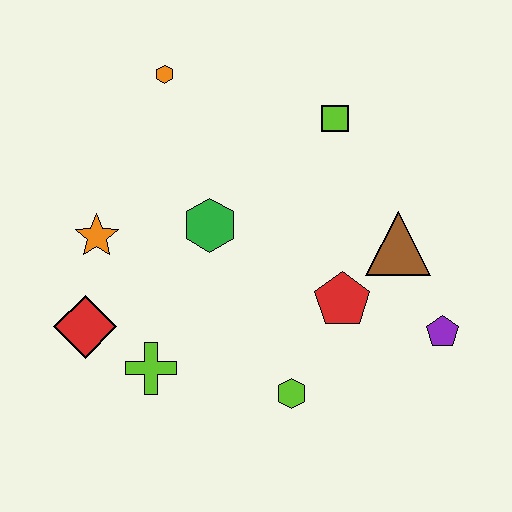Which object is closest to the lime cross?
The red diamond is closest to the lime cross.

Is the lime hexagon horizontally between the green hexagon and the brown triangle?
Yes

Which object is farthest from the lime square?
The red diamond is farthest from the lime square.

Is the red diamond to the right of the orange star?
No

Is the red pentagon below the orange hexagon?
Yes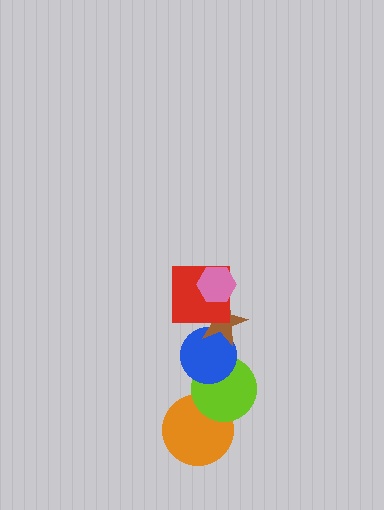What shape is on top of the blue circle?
The brown star is on top of the blue circle.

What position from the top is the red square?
The red square is 2nd from the top.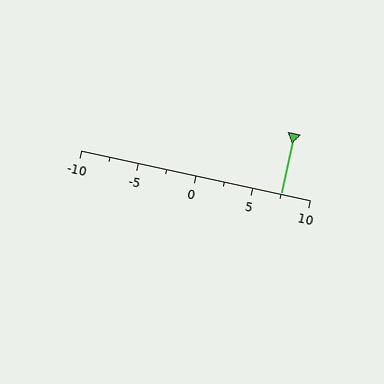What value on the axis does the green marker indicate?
The marker indicates approximately 7.5.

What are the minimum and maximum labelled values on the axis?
The axis runs from -10 to 10.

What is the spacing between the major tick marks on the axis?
The major ticks are spaced 5 apart.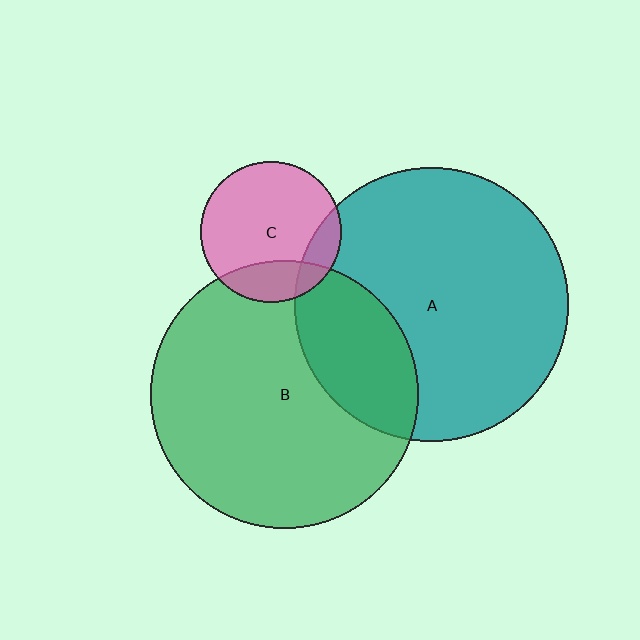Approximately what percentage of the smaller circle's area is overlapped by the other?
Approximately 25%.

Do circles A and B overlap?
Yes.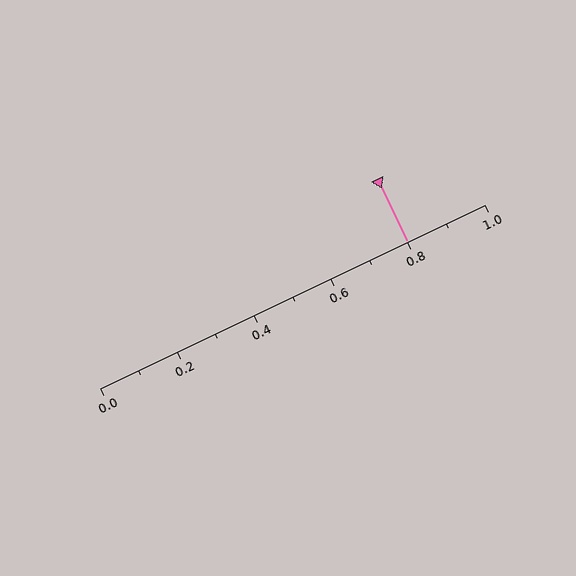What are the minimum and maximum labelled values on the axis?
The axis runs from 0.0 to 1.0.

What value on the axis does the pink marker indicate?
The marker indicates approximately 0.8.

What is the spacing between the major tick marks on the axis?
The major ticks are spaced 0.2 apart.